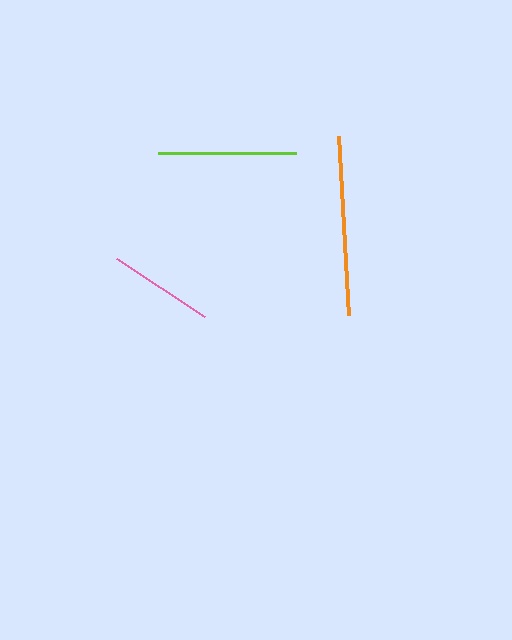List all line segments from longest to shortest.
From longest to shortest: orange, lime, pink.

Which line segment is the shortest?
The pink line is the shortest at approximately 106 pixels.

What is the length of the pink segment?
The pink segment is approximately 106 pixels long.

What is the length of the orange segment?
The orange segment is approximately 179 pixels long.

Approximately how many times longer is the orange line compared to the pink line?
The orange line is approximately 1.7 times the length of the pink line.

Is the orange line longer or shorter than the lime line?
The orange line is longer than the lime line.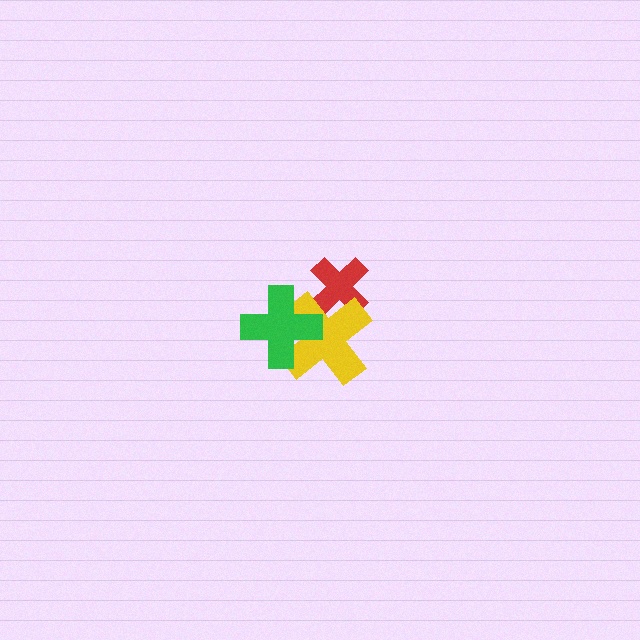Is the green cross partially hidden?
No, no other shape covers it.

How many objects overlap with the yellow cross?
2 objects overlap with the yellow cross.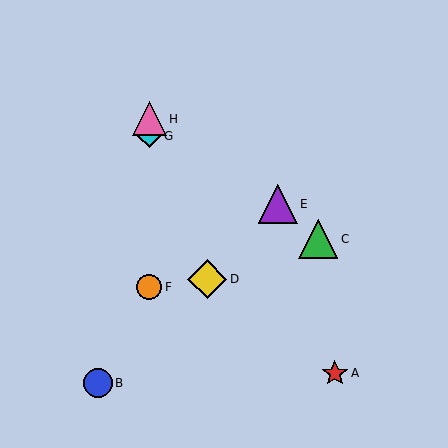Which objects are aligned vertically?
Objects F, G, H are aligned vertically.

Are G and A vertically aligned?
No, G is at x≈149 and A is at x≈335.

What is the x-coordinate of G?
Object G is at x≈149.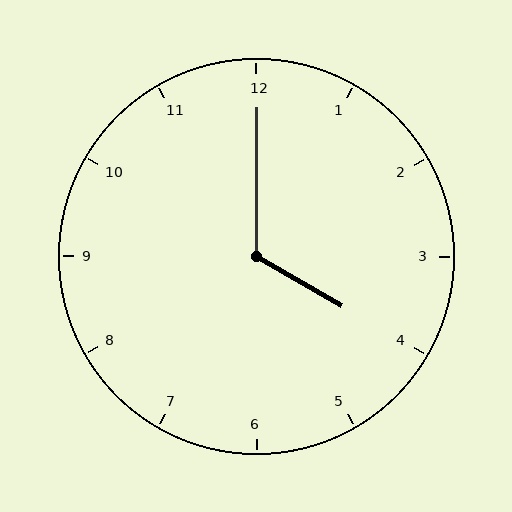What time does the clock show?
4:00.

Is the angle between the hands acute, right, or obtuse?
It is obtuse.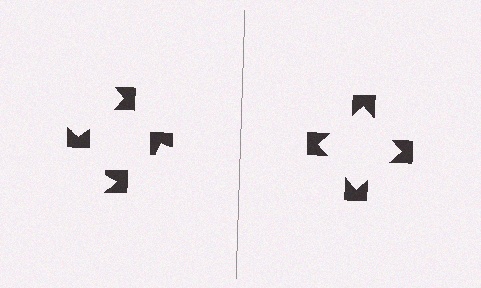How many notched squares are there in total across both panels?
8 — 4 on each side.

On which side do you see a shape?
An illusory square appears on the right side. On the left side the wedge cuts are rotated, so no coherent shape forms.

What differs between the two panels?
The notched squares are positioned identically on both sides; only the wedge orientations differ. On the right they align to a square; on the left they are misaligned.